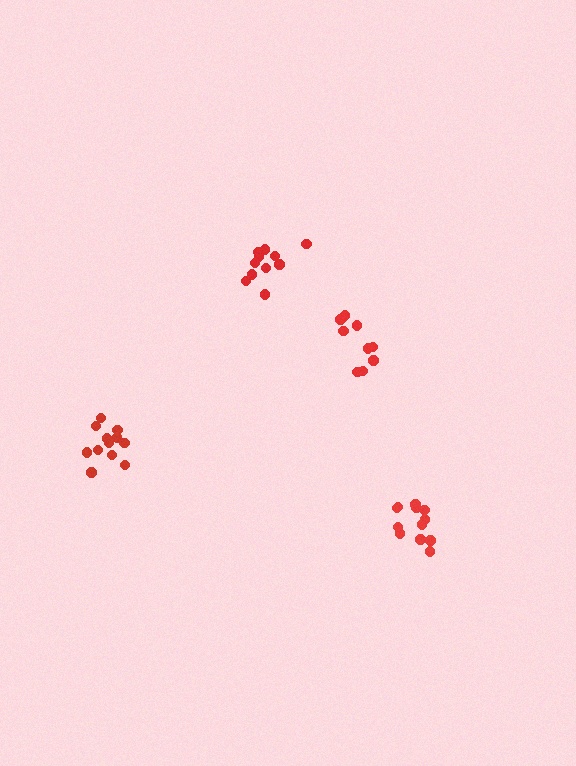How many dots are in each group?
Group 1: 12 dots, Group 2: 12 dots, Group 3: 11 dots, Group 4: 9 dots (44 total).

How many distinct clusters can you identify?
There are 4 distinct clusters.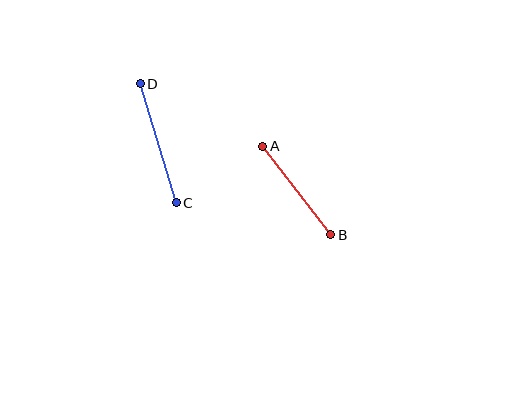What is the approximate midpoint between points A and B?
The midpoint is at approximately (297, 190) pixels.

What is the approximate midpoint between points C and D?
The midpoint is at approximately (158, 143) pixels.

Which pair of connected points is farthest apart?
Points C and D are farthest apart.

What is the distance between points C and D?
The distance is approximately 124 pixels.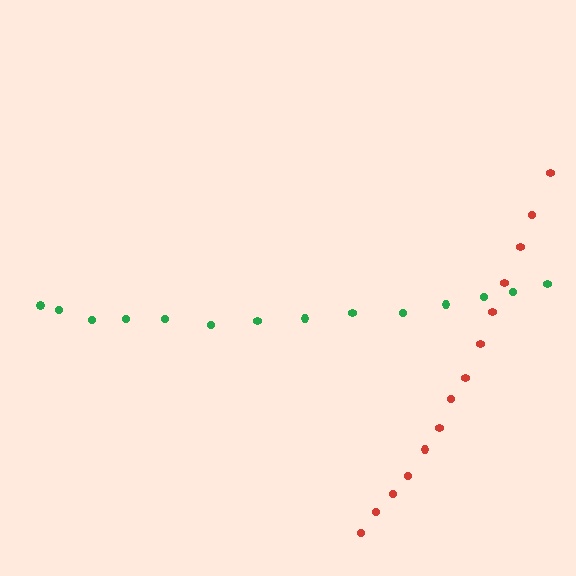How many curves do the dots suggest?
There are 2 distinct paths.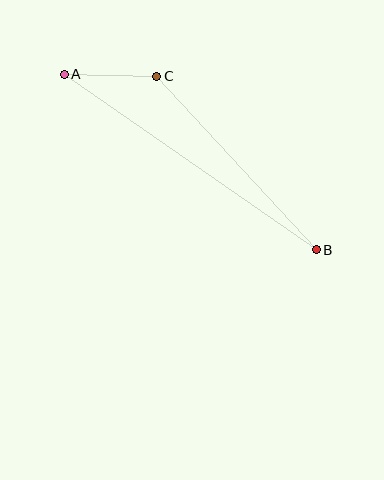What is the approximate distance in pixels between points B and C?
The distance between B and C is approximately 236 pixels.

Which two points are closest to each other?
Points A and C are closest to each other.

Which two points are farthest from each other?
Points A and B are farthest from each other.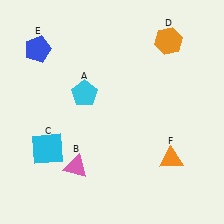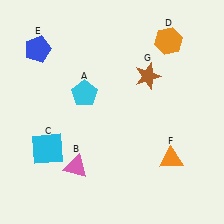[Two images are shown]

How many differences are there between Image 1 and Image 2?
There is 1 difference between the two images.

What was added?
A brown star (G) was added in Image 2.